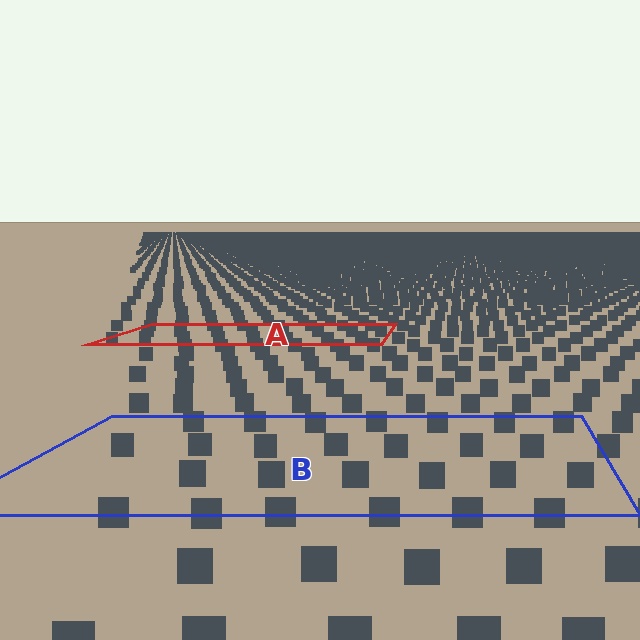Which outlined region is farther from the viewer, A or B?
Region A is farther from the viewer — the texture elements inside it appear smaller and more densely packed.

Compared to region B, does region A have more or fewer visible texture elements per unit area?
Region A has more texture elements per unit area — they are packed more densely because it is farther away.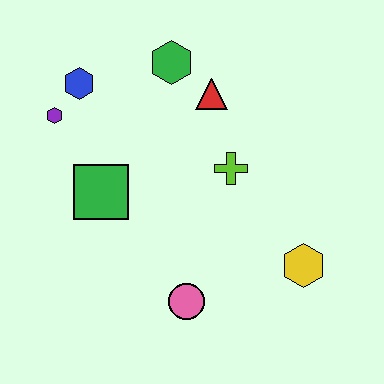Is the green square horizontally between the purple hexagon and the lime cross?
Yes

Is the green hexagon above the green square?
Yes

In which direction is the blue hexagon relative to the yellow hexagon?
The blue hexagon is to the left of the yellow hexagon.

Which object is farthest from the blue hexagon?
The yellow hexagon is farthest from the blue hexagon.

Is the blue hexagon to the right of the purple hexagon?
Yes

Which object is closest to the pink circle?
The yellow hexagon is closest to the pink circle.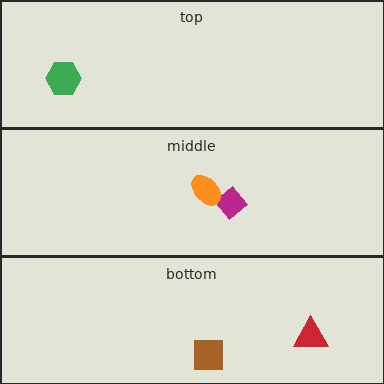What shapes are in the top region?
The green hexagon.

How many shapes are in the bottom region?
2.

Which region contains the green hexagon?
The top region.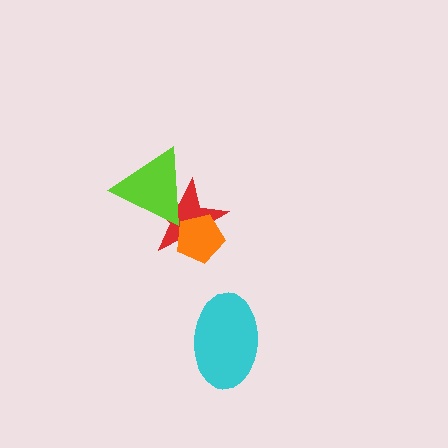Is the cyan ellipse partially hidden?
No, no other shape covers it.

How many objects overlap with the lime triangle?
1 object overlaps with the lime triangle.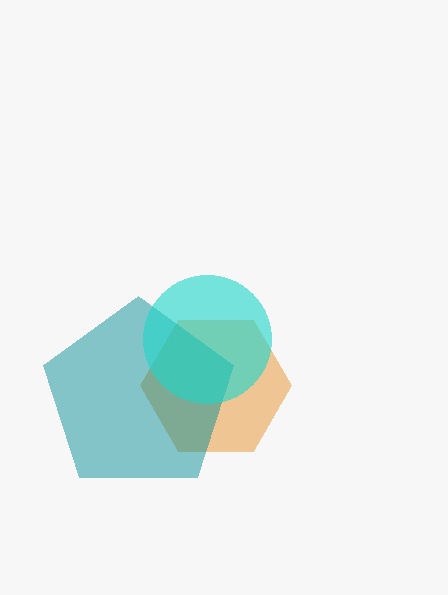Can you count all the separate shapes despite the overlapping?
Yes, there are 3 separate shapes.